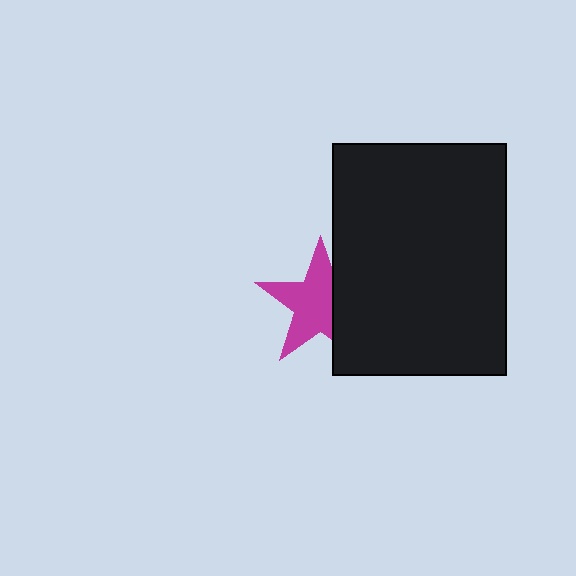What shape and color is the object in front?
The object in front is a black rectangle.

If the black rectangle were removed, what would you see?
You would see the complete magenta star.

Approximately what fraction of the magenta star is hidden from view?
Roughly 34% of the magenta star is hidden behind the black rectangle.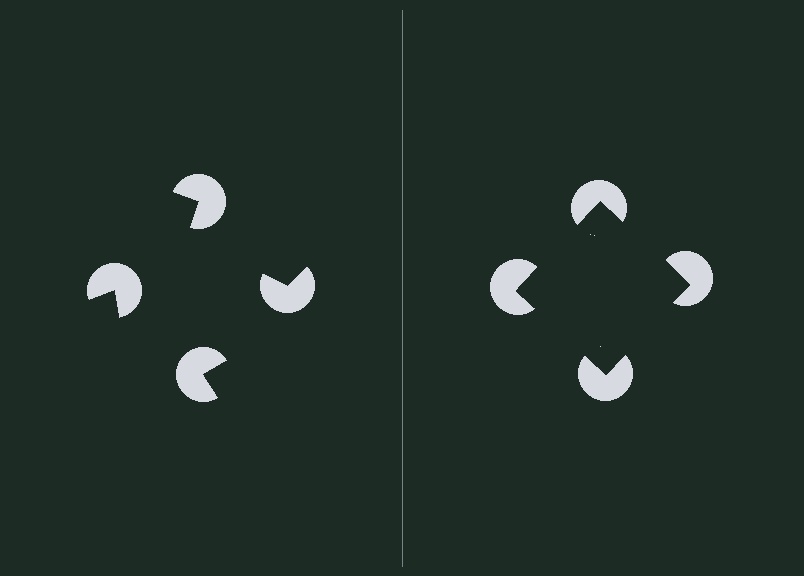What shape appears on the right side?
An illusory square.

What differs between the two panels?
The pac-man discs are positioned identically on both sides; only the wedge orientations differ. On the right they align to a square; on the left they are misaligned.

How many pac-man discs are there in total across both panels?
8 — 4 on each side.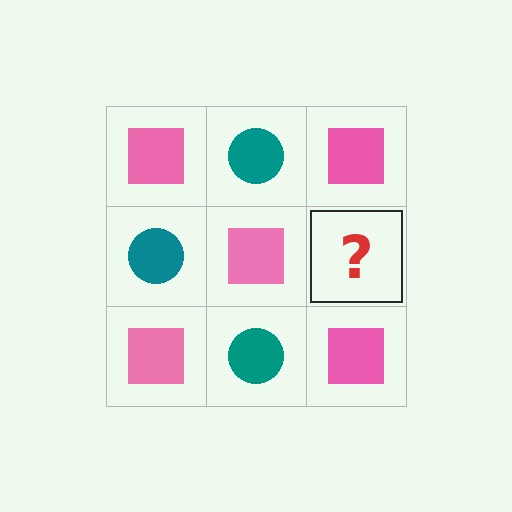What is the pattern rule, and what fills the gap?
The rule is that it alternates pink square and teal circle in a checkerboard pattern. The gap should be filled with a teal circle.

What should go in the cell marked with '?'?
The missing cell should contain a teal circle.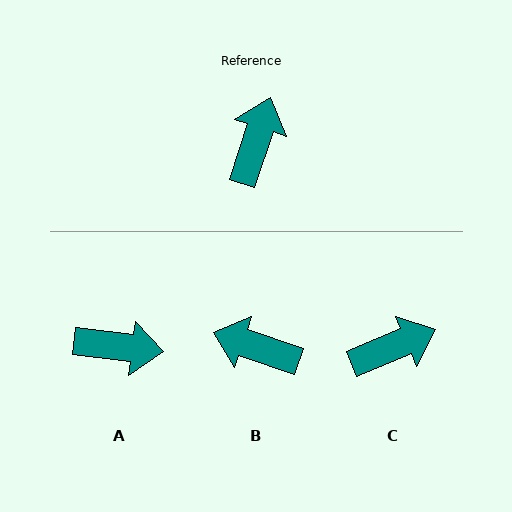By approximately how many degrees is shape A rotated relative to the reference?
Approximately 79 degrees clockwise.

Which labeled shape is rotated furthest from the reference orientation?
B, about 89 degrees away.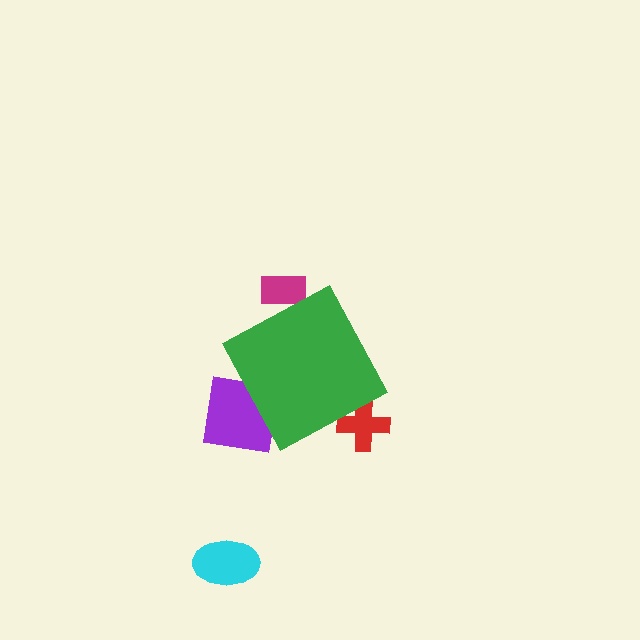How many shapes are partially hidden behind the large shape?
4 shapes are partially hidden.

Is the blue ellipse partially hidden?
Yes, the blue ellipse is partially hidden behind the green diamond.